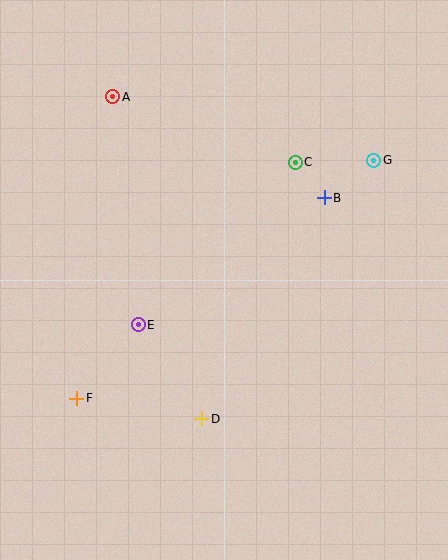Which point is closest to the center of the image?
Point E at (138, 325) is closest to the center.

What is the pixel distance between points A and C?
The distance between A and C is 194 pixels.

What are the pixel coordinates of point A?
Point A is at (113, 97).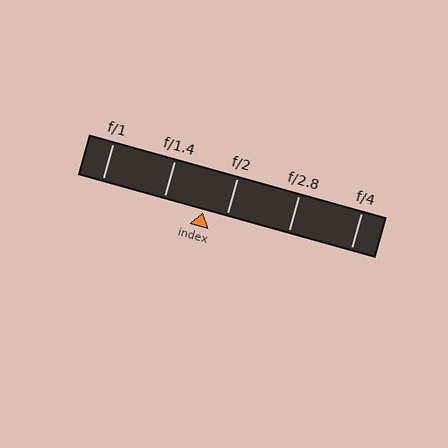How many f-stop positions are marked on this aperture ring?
There are 5 f-stop positions marked.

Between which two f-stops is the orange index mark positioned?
The index mark is between f/1.4 and f/2.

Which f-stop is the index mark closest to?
The index mark is closest to f/2.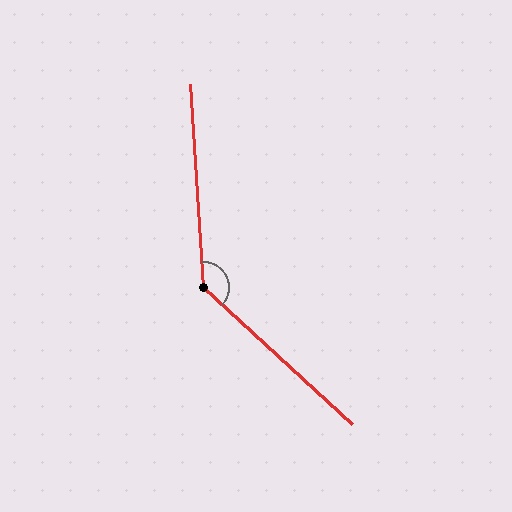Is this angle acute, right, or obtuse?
It is obtuse.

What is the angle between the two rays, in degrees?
Approximately 136 degrees.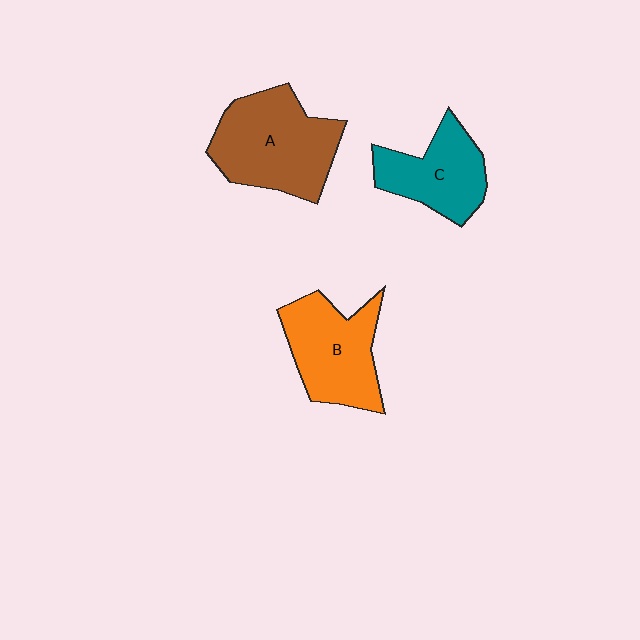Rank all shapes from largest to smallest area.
From largest to smallest: A (brown), B (orange), C (teal).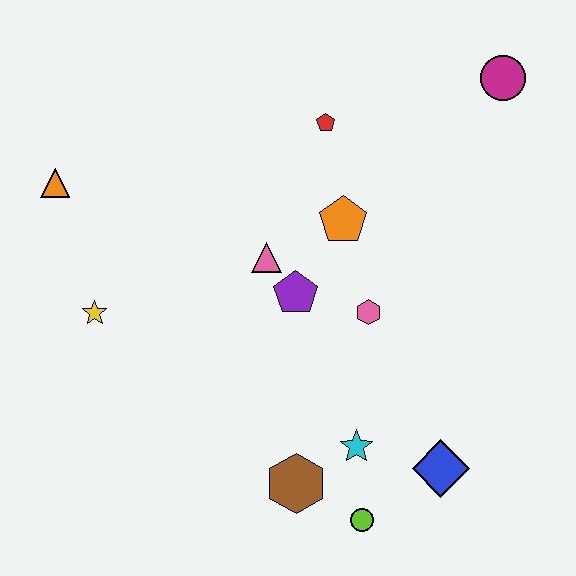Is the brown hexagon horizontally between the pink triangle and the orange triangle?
No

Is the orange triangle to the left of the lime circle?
Yes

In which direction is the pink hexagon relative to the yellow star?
The pink hexagon is to the right of the yellow star.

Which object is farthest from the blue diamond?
The orange triangle is farthest from the blue diamond.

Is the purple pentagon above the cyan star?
Yes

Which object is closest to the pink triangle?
The purple pentagon is closest to the pink triangle.